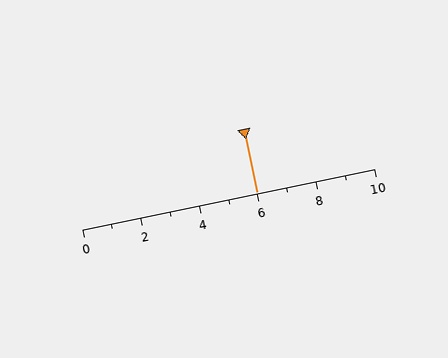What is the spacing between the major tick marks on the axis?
The major ticks are spaced 2 apart.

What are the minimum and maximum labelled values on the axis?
The axis runs from 0 to 10.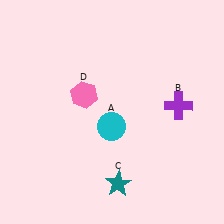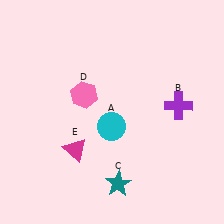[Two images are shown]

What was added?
A magenta triangle (E) was added in Image 2.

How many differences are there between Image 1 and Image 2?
There is 1 difference between the two images.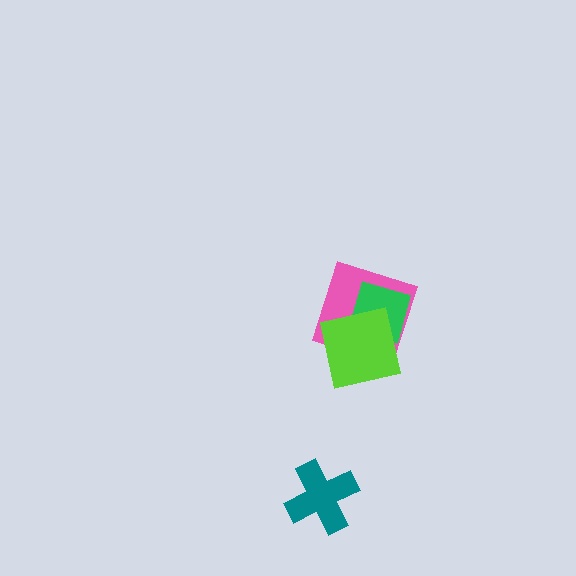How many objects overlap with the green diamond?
2 objects overlap with the green diamond.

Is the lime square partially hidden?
No, no other shape covers it.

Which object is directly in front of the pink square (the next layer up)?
The green diamond is directly in front of the pink square.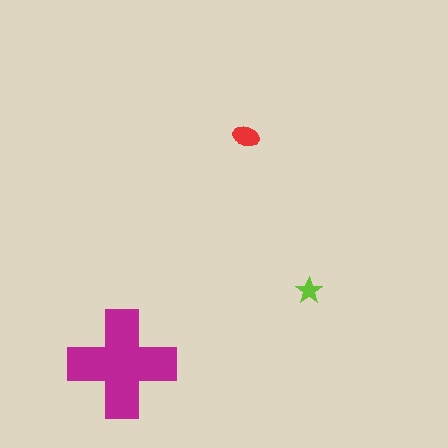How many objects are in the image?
There are 3 objects in the image.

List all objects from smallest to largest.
The lime star, the red ellipse, the magenta cross.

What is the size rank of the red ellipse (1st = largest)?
2nd.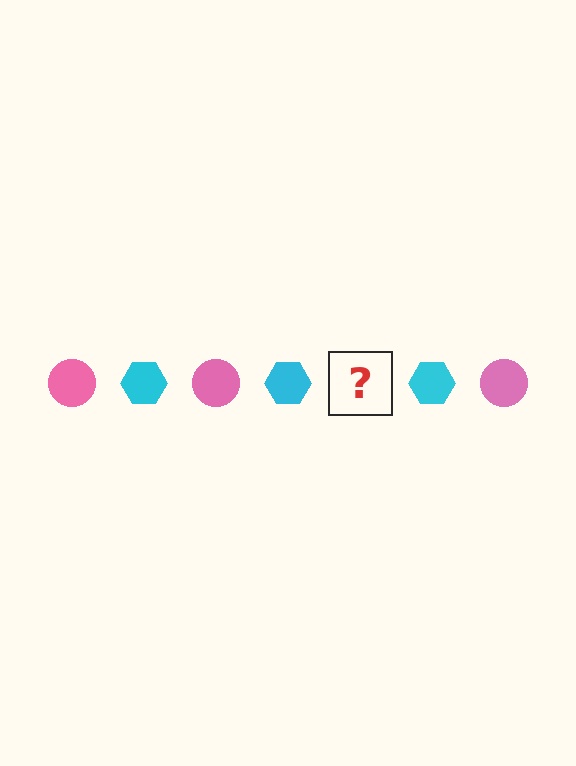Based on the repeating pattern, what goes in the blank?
The blank should be a pink circle.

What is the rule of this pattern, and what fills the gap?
The rule is that the pattern alternates between pink circle and cyan hexagon. The gap should be filled with a pink circle.